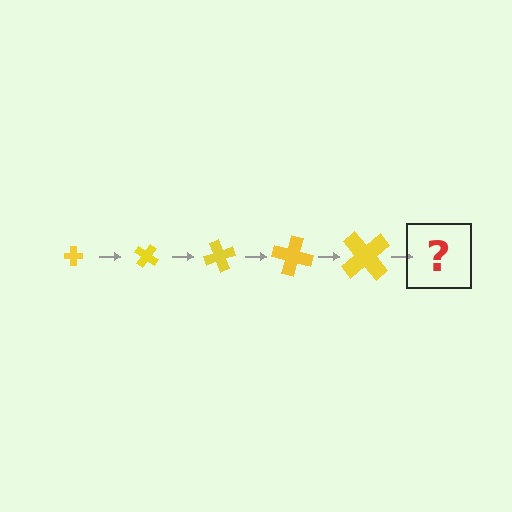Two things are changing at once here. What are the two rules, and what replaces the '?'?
The two rules are that the cross grows larger each step and it rotates 35 degrees each step. The '?' should be a cross, larger than the previous one and rotated 175 degrees from the start.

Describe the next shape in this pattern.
It should be a cross, larger than the previous one and rotated 175 degrees from the start.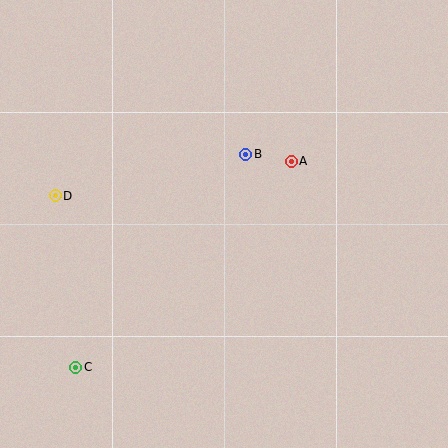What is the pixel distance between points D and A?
The distance between D and A is 239 pixels.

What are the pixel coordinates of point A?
Point A is at (291, 161).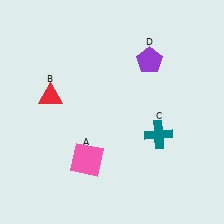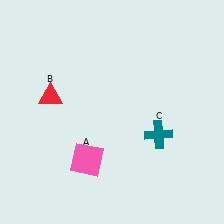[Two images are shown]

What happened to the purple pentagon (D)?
The purple pentagon (D) was removed in Image 2. It was in the top-right area of Image 1.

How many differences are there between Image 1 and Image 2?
There is 1 difference between the two images.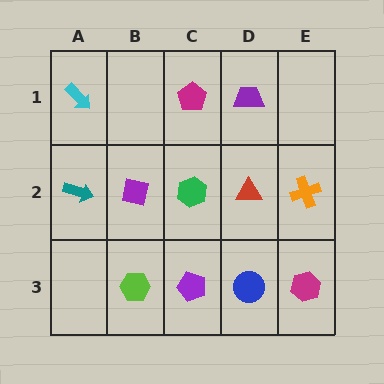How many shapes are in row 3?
4 shapes.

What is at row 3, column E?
A magenta hexagon.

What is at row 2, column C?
A green hexagon.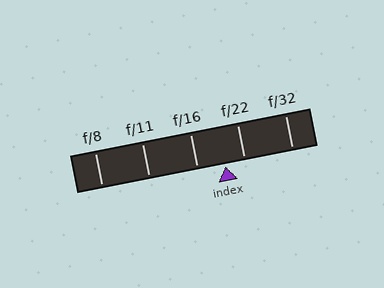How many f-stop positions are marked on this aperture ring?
There are 5 f-stop positions marked.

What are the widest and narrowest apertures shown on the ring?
The widest aperture shown is f/8 and the narrowest is f/32.